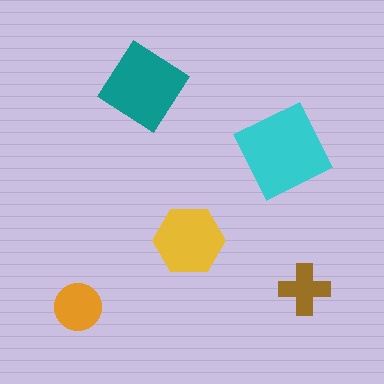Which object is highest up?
The teal diamond is topmost.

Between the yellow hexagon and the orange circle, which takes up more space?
The yellow hexagon.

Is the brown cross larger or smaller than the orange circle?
Smaller.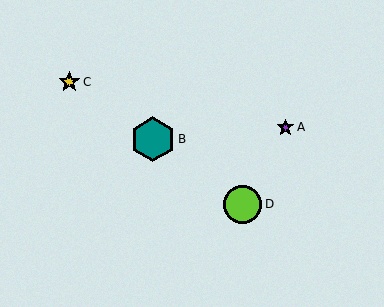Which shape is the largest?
The teal hexagon (labeled B) is the largest.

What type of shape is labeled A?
Shape A is a purple star.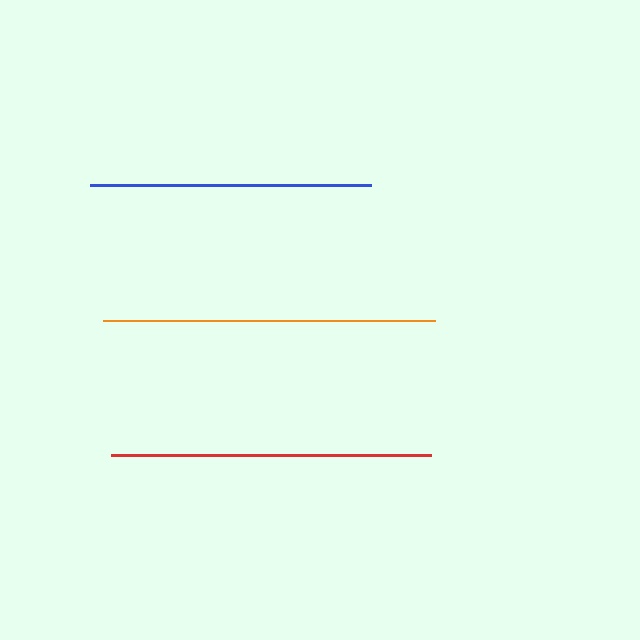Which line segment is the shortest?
The blue line is the shortest at approximately 281 pixels.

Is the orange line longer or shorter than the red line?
The orange line is longer than the red line.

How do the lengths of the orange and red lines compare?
The orange and red lines are approximately the same length.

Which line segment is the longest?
The orange line is the longest at approximately 332 pixels.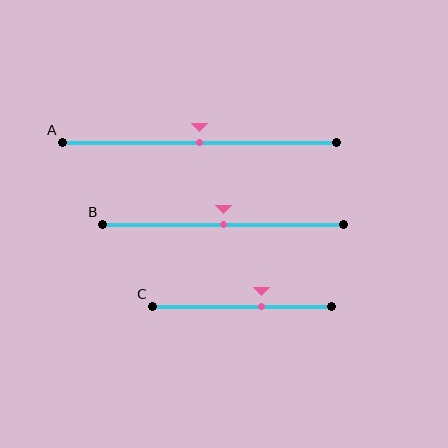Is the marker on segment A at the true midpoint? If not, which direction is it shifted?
Yes, the marker on segment A is at the true midpoint.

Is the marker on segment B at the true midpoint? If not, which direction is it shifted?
Yes, the marker on segment B is at the true midpoint.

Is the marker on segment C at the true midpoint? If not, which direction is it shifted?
No, the marker on segment C is shifted to the right by about 11% of the segment length.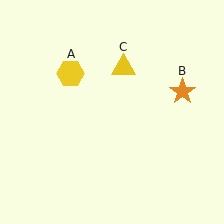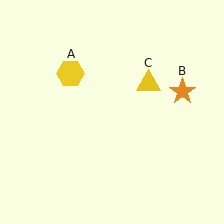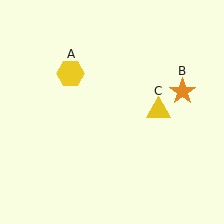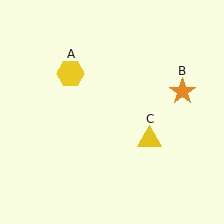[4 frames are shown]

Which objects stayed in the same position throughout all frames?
Yellow hexagon (object A) and orange star (object B) remained stationary.